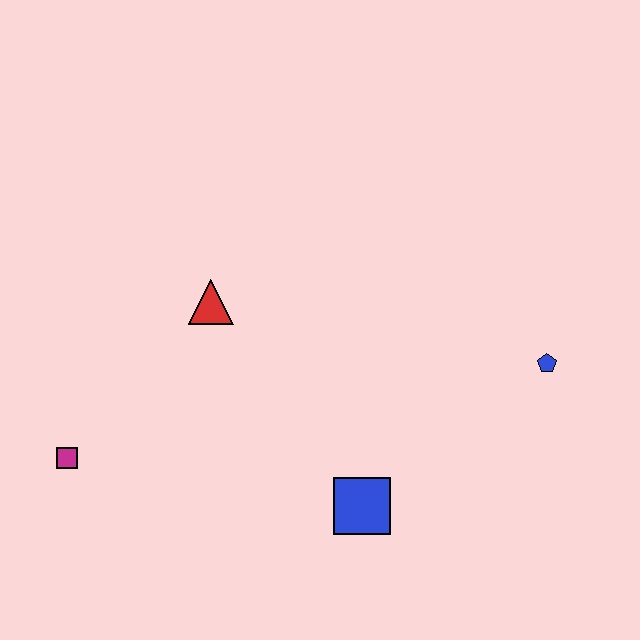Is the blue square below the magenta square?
Yes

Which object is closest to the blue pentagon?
The blue square is closest to the blue pentagon.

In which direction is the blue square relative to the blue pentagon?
The blue square is to the left of the blue pentagon.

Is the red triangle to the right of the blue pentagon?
No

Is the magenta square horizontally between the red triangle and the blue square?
No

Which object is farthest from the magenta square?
The blue pentagon is farthest from the magenta square.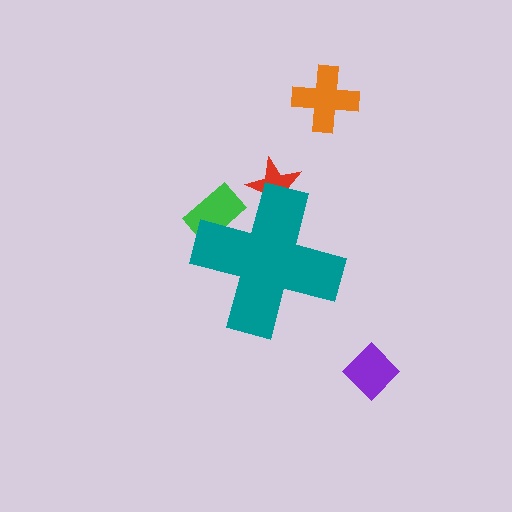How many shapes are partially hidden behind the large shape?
2 shapes are partially hidden.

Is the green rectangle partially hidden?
Yes, the green rectangle is partially hidden behind the teal cross.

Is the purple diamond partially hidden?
No, the purple diamond is fully visible.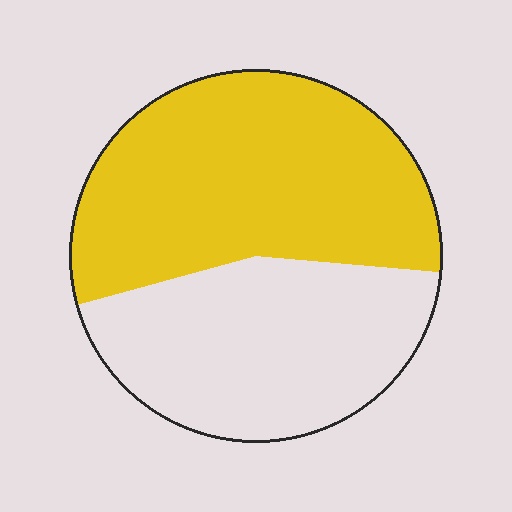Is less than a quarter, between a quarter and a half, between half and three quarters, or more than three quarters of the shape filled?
Between half and three quarters.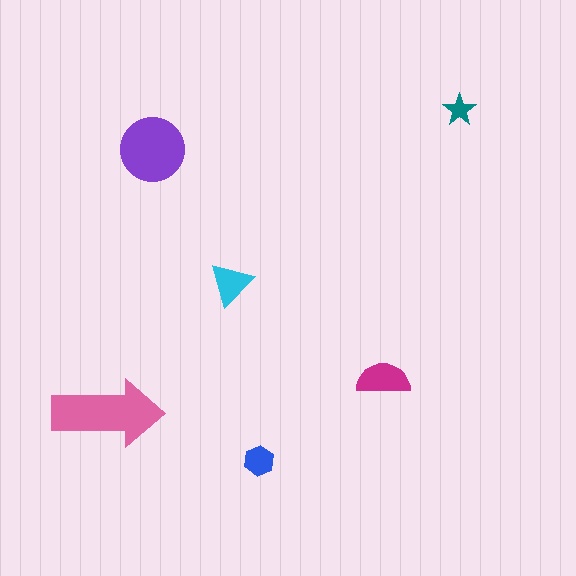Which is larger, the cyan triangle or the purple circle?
The purple circle.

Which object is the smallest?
The teal star.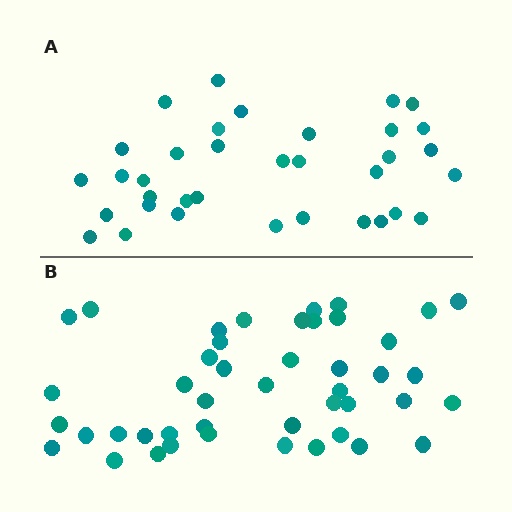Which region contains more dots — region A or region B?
Region B (the bottom region) has more dots.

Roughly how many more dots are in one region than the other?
Region B has roughly 10 or so more dots than region A.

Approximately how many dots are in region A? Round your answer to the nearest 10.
About 40 dots. (The exact count is 35, which rounds to 40.)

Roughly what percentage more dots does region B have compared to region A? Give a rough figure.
About 30% more.